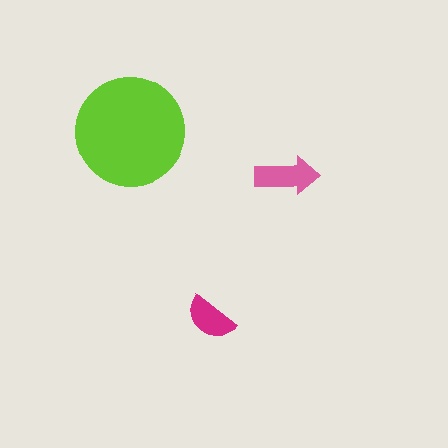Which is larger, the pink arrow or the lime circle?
The lime circle.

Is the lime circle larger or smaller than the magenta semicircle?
Larger.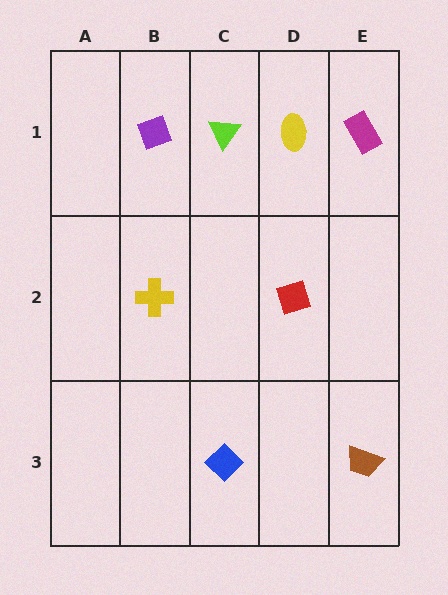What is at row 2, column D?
A red diamond.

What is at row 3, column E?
A brown trapezoid.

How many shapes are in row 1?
4 shapes.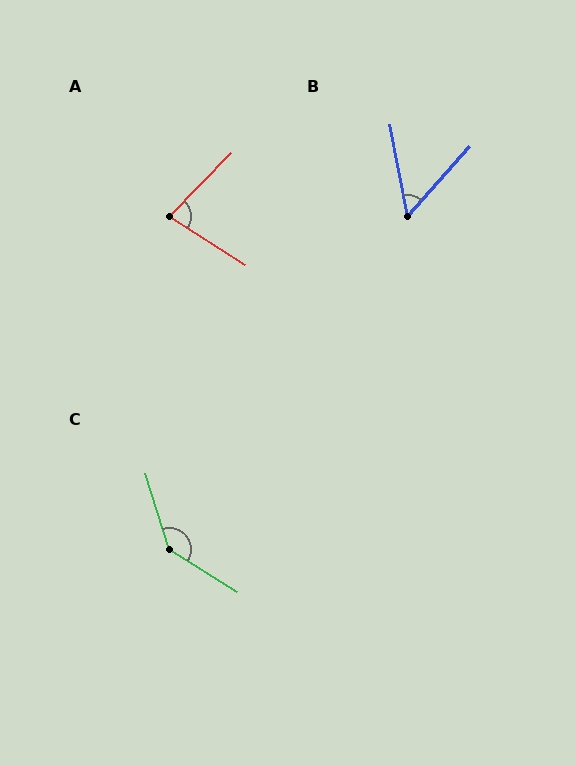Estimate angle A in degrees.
Approximately 78 degrees.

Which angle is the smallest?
B, at approximately 52 degrees.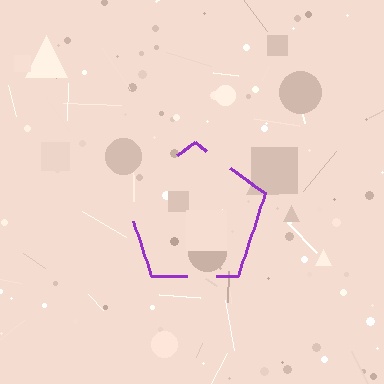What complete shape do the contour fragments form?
The contour fragments form a pentagon.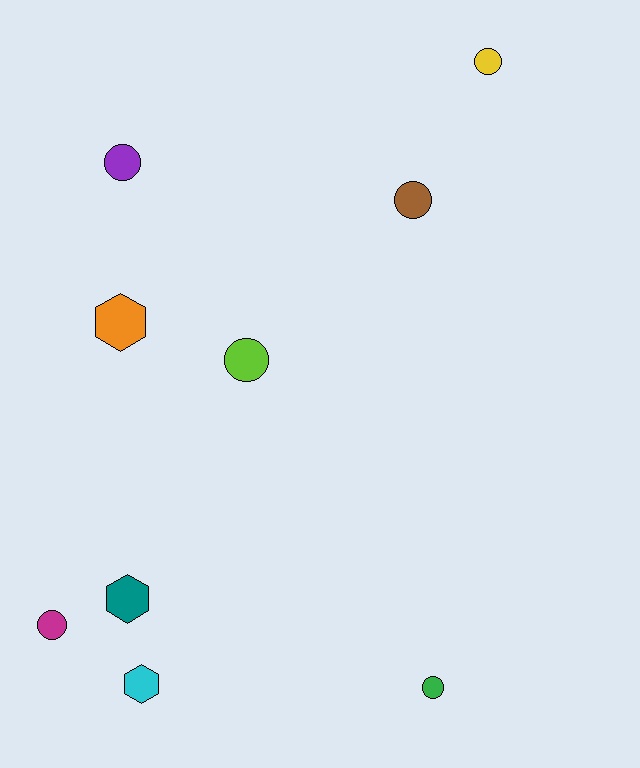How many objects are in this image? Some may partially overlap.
There are 9 objects.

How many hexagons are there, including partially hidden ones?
There are 3 hexagons.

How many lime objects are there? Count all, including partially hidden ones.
There is 1 lime object.